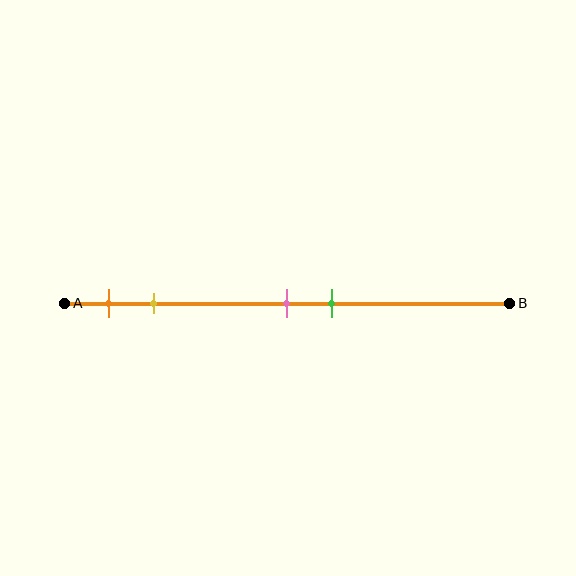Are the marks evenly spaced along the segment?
No, the marks are not evenly spaced.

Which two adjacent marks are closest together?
The pink and green marks are the closest adjacent pair.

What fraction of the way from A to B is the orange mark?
The orange mark is approximately 10% (0.1) of the way from A to B.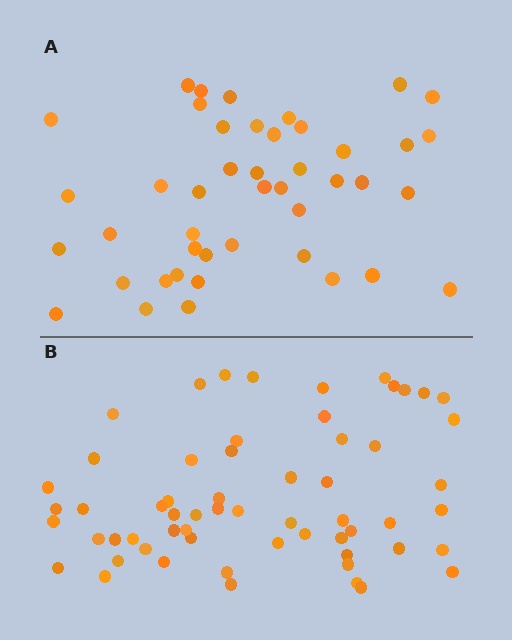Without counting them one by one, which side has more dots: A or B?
Region B (the bottom region) has more dots.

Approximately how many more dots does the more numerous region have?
Region B has approximately 15 more dots than region A.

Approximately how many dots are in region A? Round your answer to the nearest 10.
About 40 dots. (The exact count is 44, which rounds to 40.)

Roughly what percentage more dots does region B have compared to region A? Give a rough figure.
About 35% more.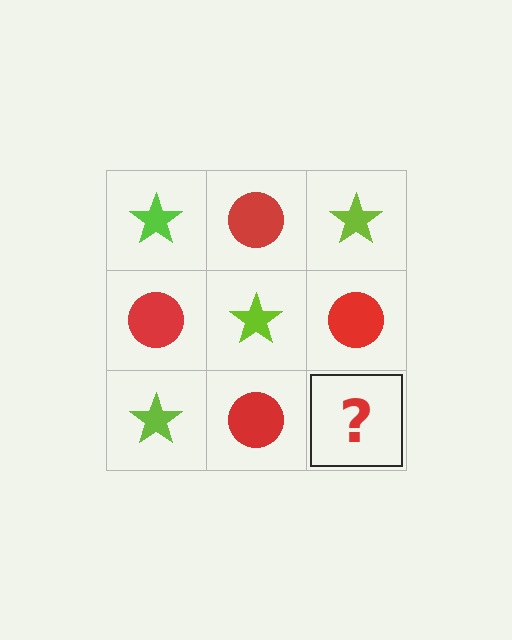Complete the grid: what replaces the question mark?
The question mark should be replaced with a lime star.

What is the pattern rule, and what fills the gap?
The rule is that it alternates lime star and red circle in a checkerboard pattern. The gap should be filled with a lime star.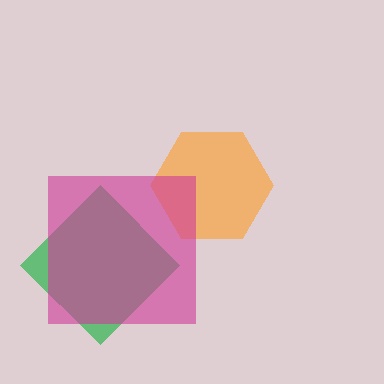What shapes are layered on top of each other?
The layered shapes are: a green diamond, an orange hexagon, a magenta square.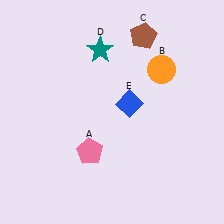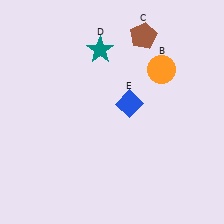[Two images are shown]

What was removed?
The pink pentagon (A) was removed in Image 2.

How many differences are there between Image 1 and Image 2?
There is 1 difference between the two images.